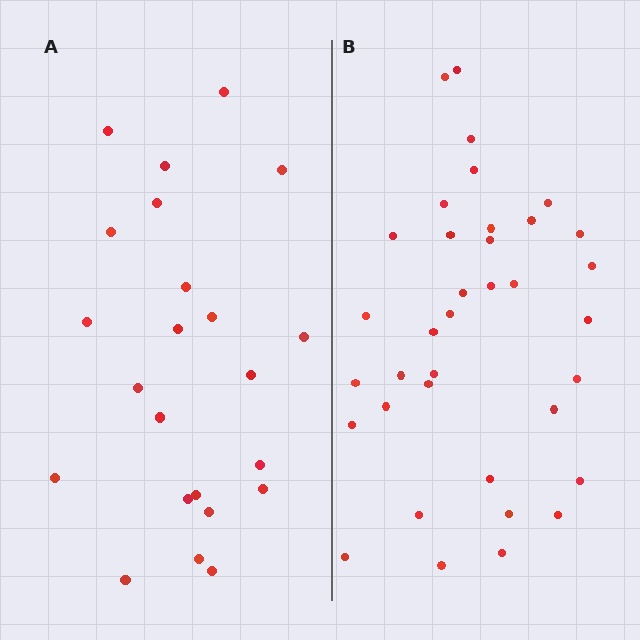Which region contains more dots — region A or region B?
Region B (the right region) has more dots.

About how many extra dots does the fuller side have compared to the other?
Region B has approximately 15 more dots than region A.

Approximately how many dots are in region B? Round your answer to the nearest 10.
About 40 dots. (The exact count is 36, which rounds to 40.)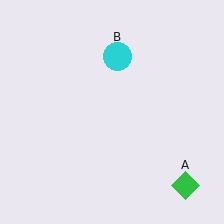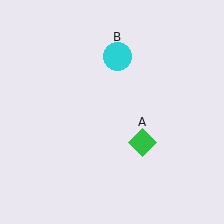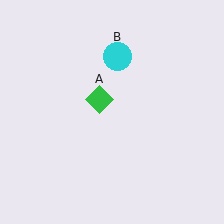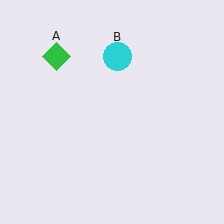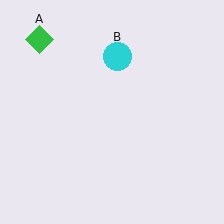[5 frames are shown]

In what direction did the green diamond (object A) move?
The green diamond (object A) moved up and to the left.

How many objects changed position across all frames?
1 object changed position: green diamond (object A).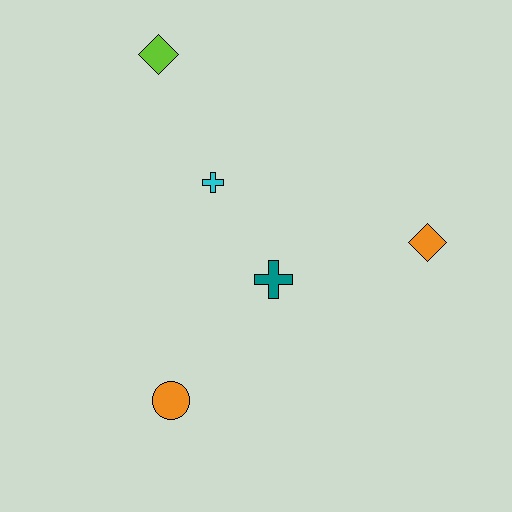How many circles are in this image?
There is 1 circle.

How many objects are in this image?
There are 5 objects.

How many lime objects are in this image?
There is 1 lime object.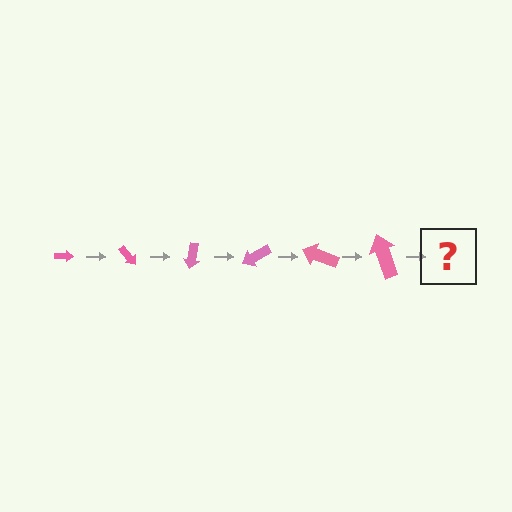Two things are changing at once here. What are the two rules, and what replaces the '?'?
The two rules are that the arrow grows larger each step and it rotates 50 degrees each step. The '?' should be an arrow, larger than the previous one and rotated 300 degrees from the start.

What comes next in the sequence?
The next element should be an arrow, larger than the previous one and rotated 300 degrees from the start.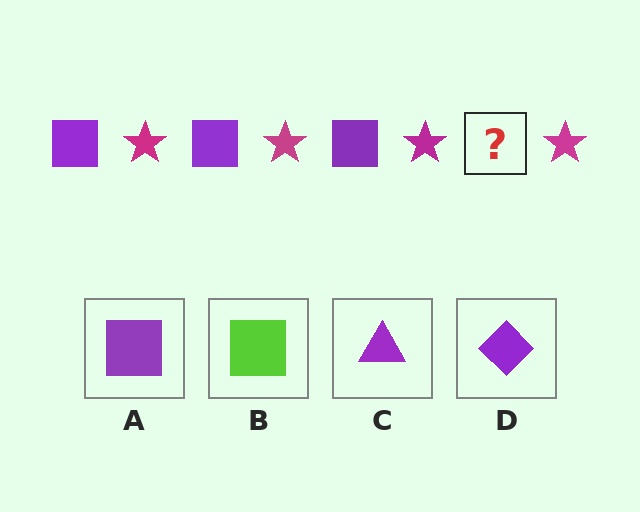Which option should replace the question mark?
Option A.